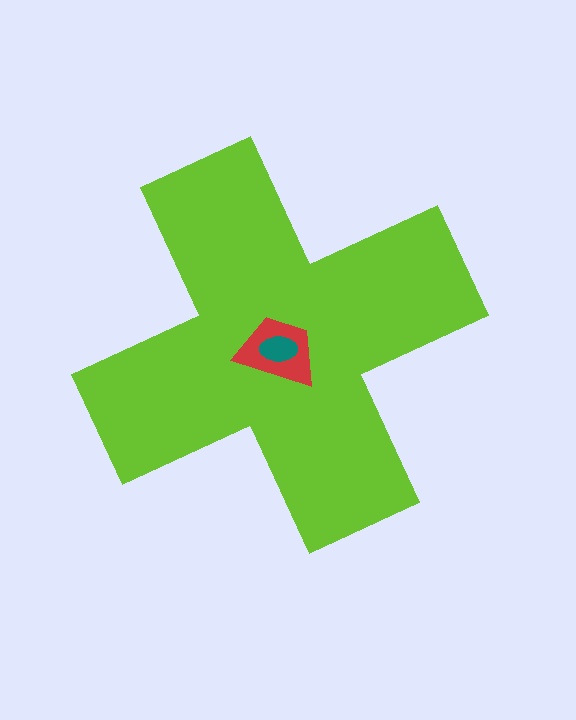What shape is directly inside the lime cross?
The red trapezoid.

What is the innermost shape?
The teal ellipse.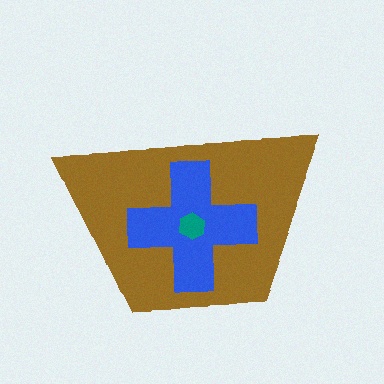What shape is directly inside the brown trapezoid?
The blue cross.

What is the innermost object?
The teal hexagon.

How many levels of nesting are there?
3.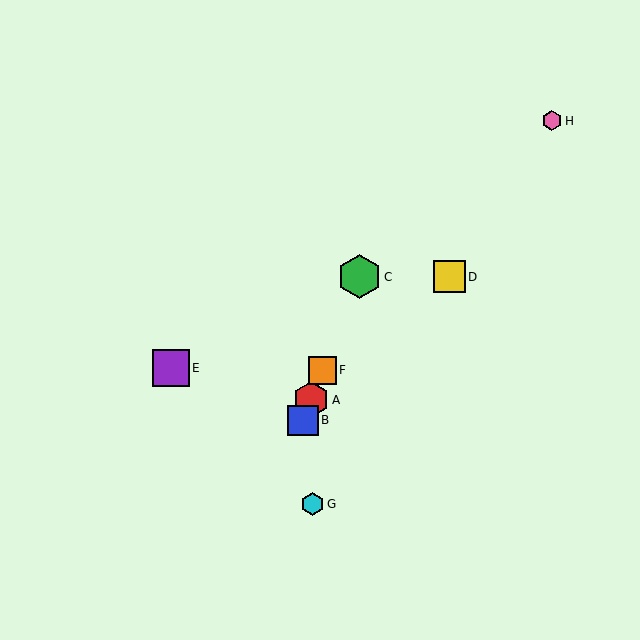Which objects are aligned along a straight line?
Objects A, B, C, F are aligned along a straight line.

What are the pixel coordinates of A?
Object A is at (311, 400).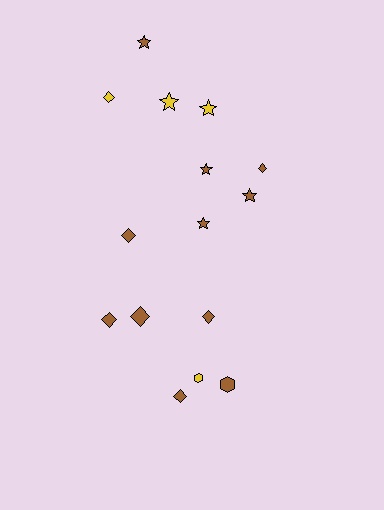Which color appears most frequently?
Brown, with 11 objects.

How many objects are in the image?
There are 15 objects.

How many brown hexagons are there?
There is 1 brown hexagon.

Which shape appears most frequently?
Diamond, with 7 objects.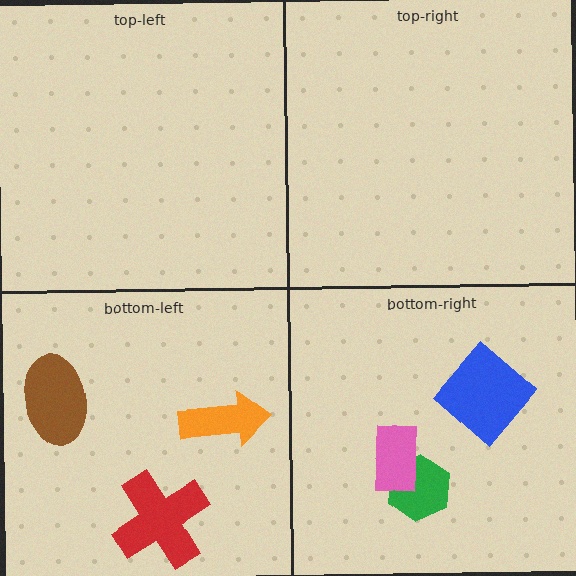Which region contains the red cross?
The bottom-left region.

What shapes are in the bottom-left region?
The orange arrow, the red cross, the brown ellipse.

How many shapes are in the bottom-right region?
3.